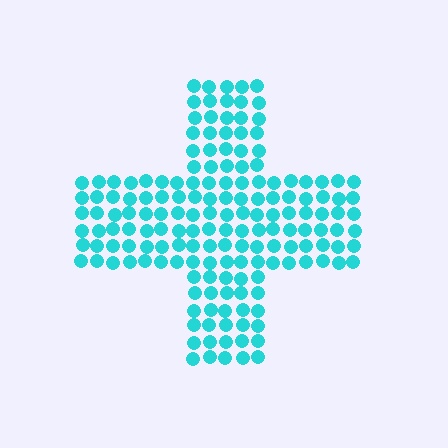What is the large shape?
The large shape is a cross.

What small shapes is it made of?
It is made of small circles.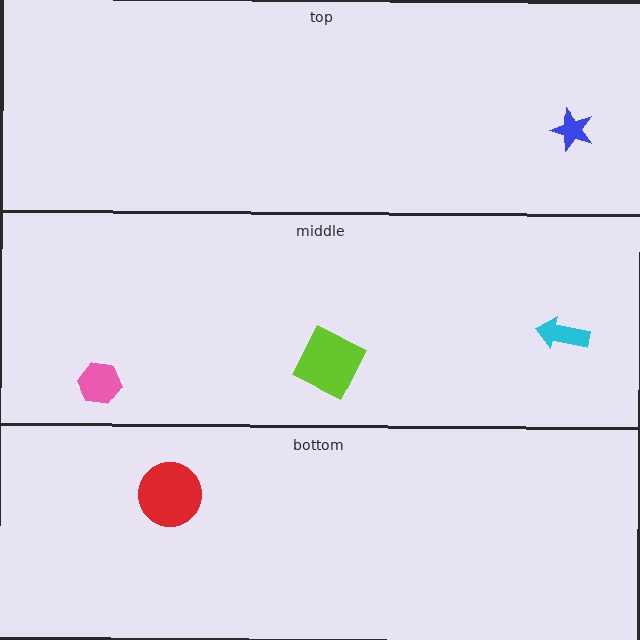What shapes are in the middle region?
The pink hexagon, the lime square, the cyan arrow.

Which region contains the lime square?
The middle region.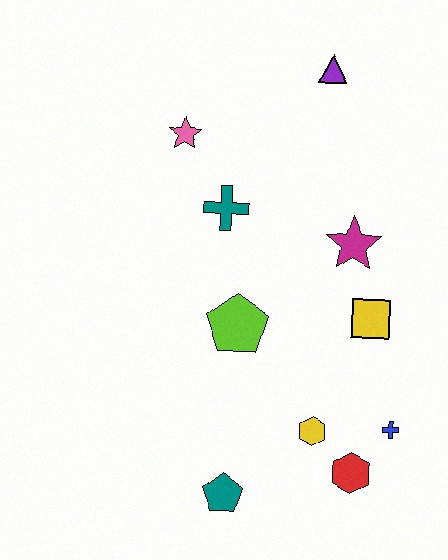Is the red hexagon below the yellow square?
Yes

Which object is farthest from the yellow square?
The pink star is farthest from the yellow square.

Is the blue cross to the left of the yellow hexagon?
No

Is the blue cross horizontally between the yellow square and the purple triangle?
No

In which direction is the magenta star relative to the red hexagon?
The magenta star is above the red hexagon.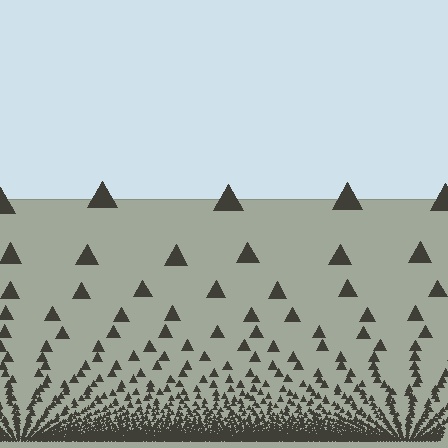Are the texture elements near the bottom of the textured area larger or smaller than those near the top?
Smaller. The gradient is inverted — elements near the bottom are smaller and denser.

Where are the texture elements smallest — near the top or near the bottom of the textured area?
Near the bottom.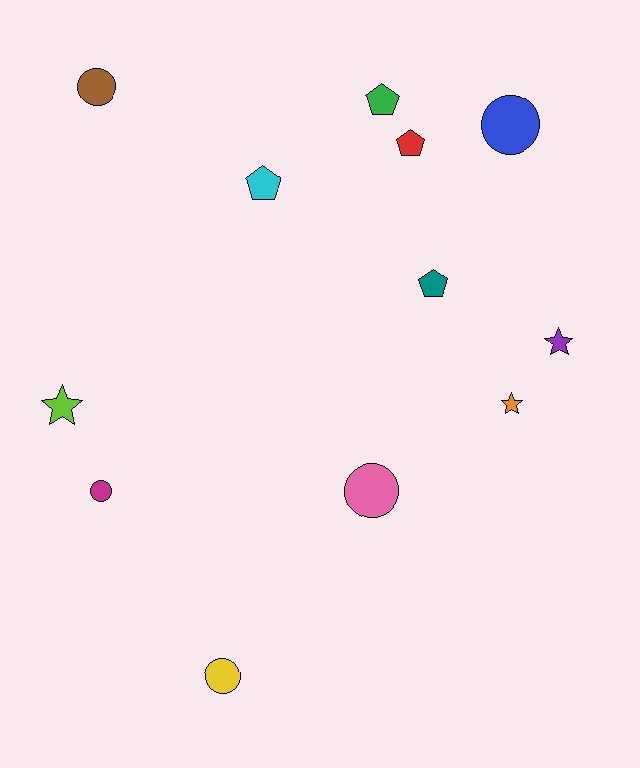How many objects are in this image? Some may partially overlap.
There are 12 objects.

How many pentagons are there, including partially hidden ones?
There are 4 pentagons.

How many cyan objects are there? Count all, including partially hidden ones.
There is 1 cyan object.